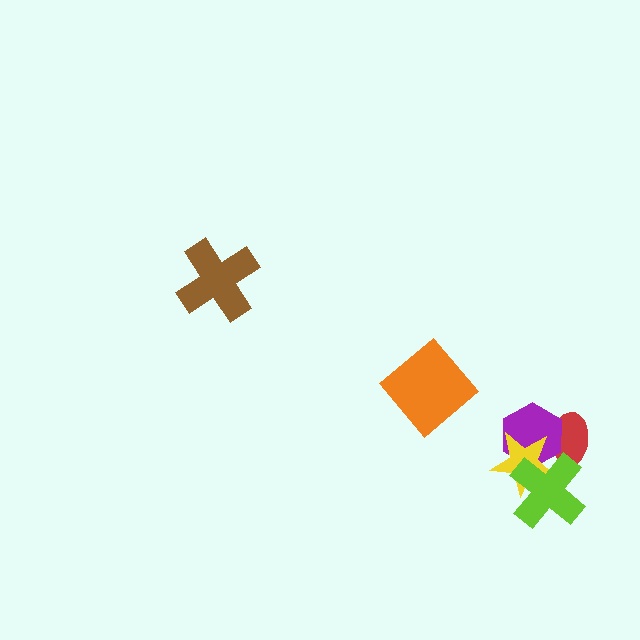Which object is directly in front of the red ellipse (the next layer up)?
The purple hexagon is directly in front of the red ellipse.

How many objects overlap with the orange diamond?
0 objects overlap with the orange diamond.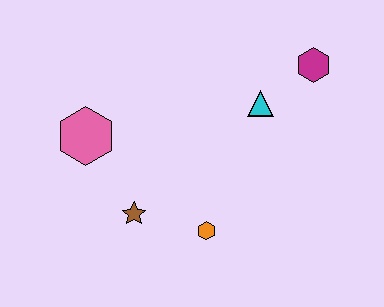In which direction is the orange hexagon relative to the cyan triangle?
The orange hexagon is below the cyan triangle.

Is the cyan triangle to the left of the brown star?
No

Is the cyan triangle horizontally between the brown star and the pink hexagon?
No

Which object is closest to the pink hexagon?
The brown star is closest to the pink hexagon.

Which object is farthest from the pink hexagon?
The magenta hexagon is farthest from the pink hexagon.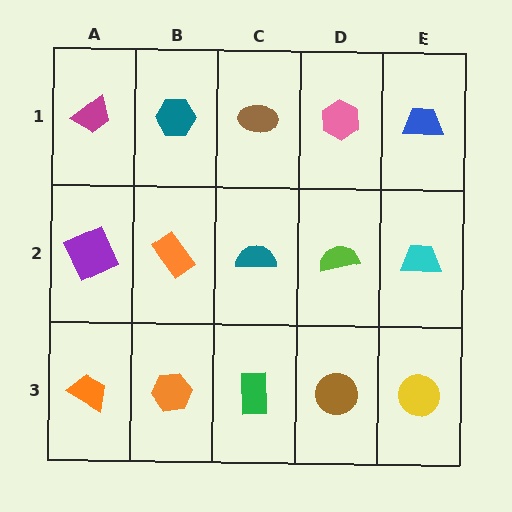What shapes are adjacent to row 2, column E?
A blue trapezoid (row 1, column E), a yellow circle (row 3, column E), a lime semicircle (row 2, column D).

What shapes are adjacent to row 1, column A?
A purple square (row 2, column A), a teal hexagon (row 1, column B).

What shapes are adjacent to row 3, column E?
A cyan trapezoid (row 2, column E), a brown circle (row 3, column D).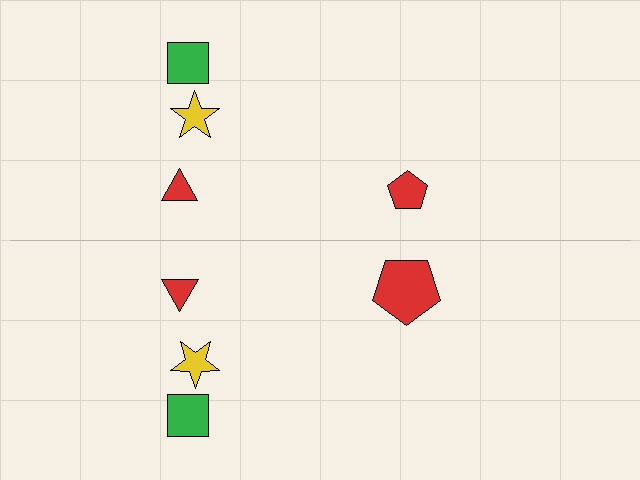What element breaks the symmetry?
The red pentagon on the bottom side has a different size than its mirror counterpart.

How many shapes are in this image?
There are 8 shapes in this image.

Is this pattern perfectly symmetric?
No, the pattern is not perfectly symmetric. The red pentagon on the bottom side has a different size than its mirror counterpart.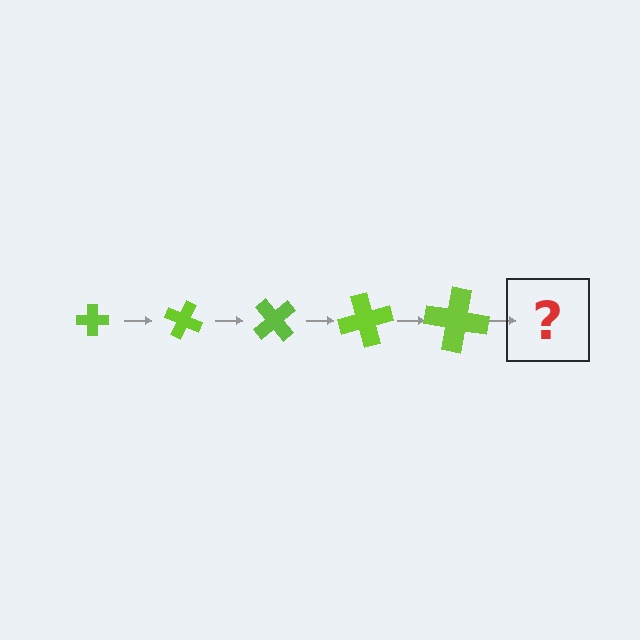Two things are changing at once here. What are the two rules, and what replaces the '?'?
The two rules are that the cross grows larger each step and it rotates 25 degrees each step. The '?' should be a cross, larger than the previous one and rotated 125 degrees from the start.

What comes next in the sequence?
The next element should be a cross, larger than the previous one and rotated 125 degrees from the start.